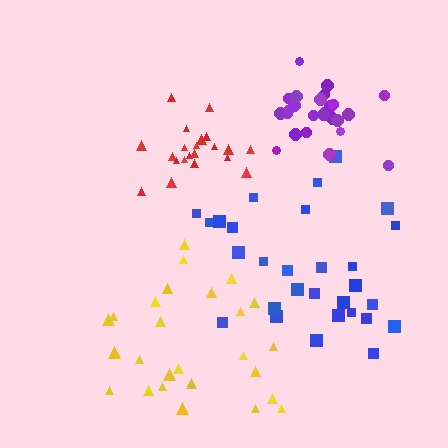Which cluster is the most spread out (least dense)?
Blue.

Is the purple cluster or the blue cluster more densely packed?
Purple.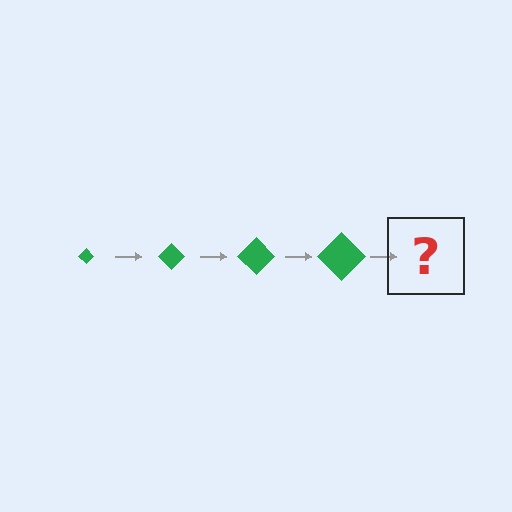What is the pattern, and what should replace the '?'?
The pattern is that the diamond gets progressively larger each step. The '?' should be a green diamond, larger than the previous one.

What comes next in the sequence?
The next element should be a green diamond, larger than the previous one.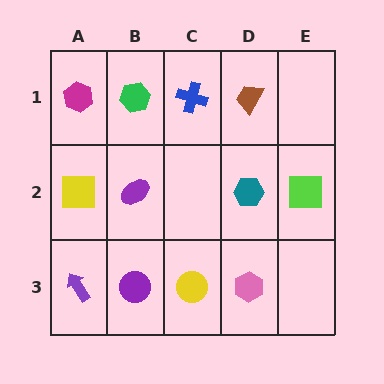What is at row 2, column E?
A lime square.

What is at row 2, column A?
A yellow square.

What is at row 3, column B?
A purple circle.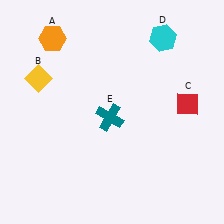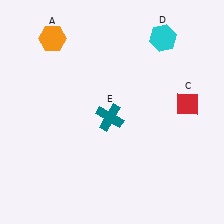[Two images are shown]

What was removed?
The yellow diamond (B) was removed in Image 2.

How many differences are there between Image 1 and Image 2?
There is 1 difference between the two images.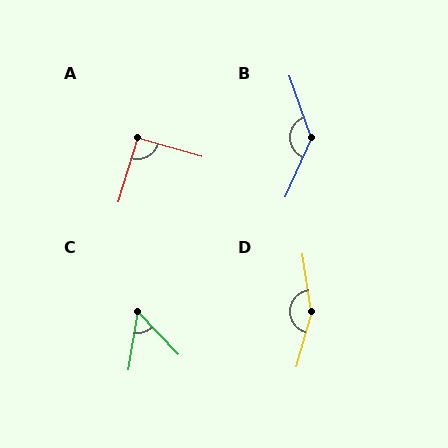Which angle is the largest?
D, at approximately 156 degrees.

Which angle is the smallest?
C, at approximately 52 degrees.